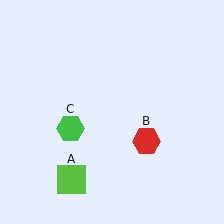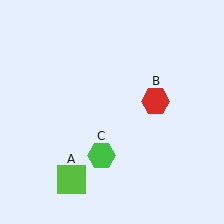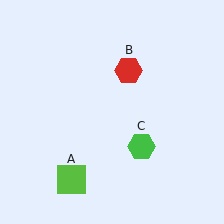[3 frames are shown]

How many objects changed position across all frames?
2 objects changed position: red hexagon (object B), green hexagon (object C).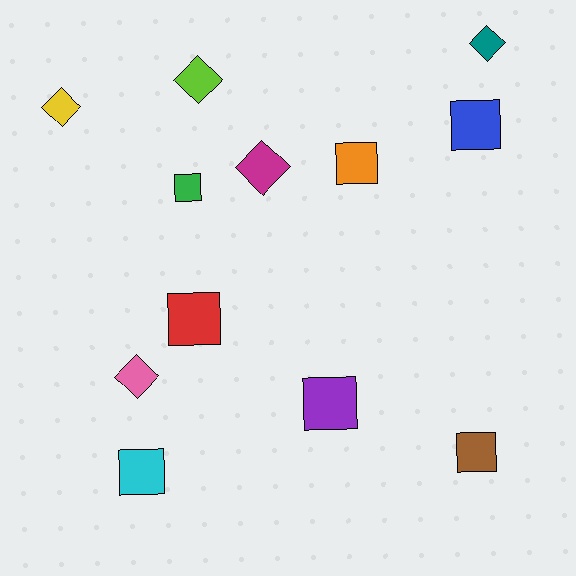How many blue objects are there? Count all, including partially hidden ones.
There is 1 blue object.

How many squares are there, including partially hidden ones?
There are 7 squares.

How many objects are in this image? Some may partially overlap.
There are 12 objects.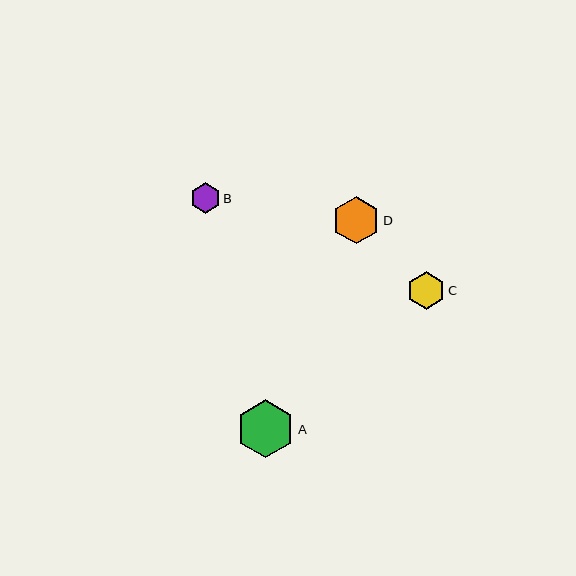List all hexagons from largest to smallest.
From largest to smallest: A, D, C, B.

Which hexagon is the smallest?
Hexagon B is the smallest with a size of approximately 30 pixels.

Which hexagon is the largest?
Hexagon A is the largest with a size of approximately 58 pixels.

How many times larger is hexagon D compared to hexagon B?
Hexagon D is approximately 1.6 times the size of hexagon B.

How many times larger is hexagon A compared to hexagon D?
Hexagon A is approximately 1.2 times the size of hexagon D.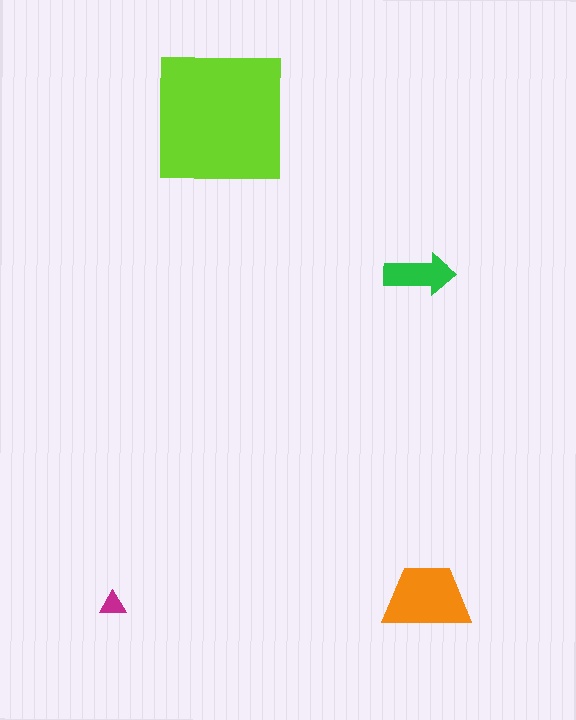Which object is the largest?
The lime square.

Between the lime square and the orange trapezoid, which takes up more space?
The lime square.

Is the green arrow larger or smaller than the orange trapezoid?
Smaller.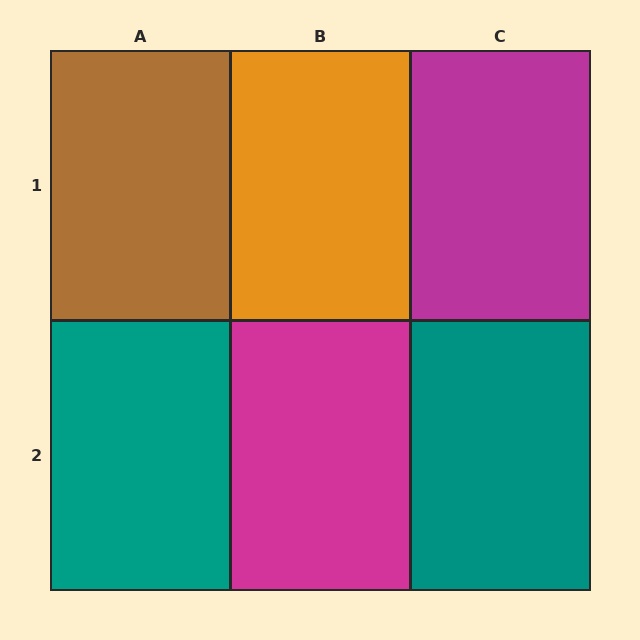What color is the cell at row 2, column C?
Teal.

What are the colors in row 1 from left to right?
Brown, orange, magenta.